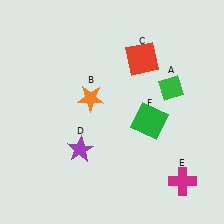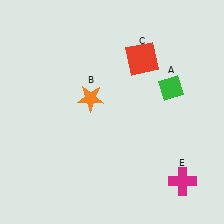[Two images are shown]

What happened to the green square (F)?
The green square (F) was removed in Image 2. It was in the bottom-right area of Image 1.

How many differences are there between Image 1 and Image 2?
There are 2 differences between the two images.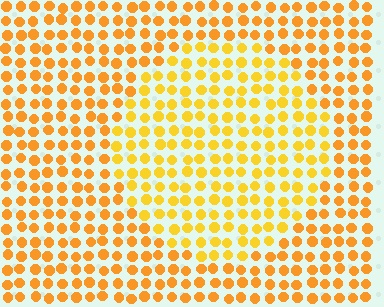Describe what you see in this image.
The image is filled with small orange elements in a uniform arrangement. A circle-shaped region is visible where the elements are tinted to a slightly different hue, forming a subtle color boundary.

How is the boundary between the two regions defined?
The boundary is defined purely by a slight shift in hue (about 17 degrees). Spacing, size, and orientation are identical on both sides.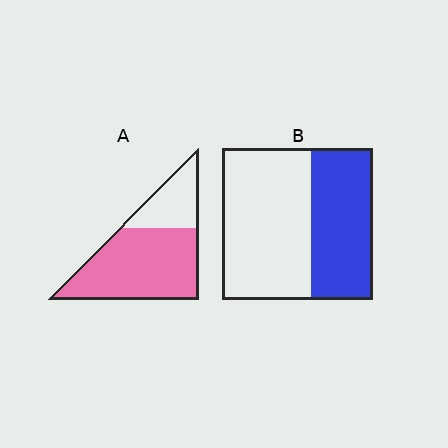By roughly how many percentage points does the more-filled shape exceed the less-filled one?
By roughly 30 percentage points (A over B).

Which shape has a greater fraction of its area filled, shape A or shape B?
Shape A.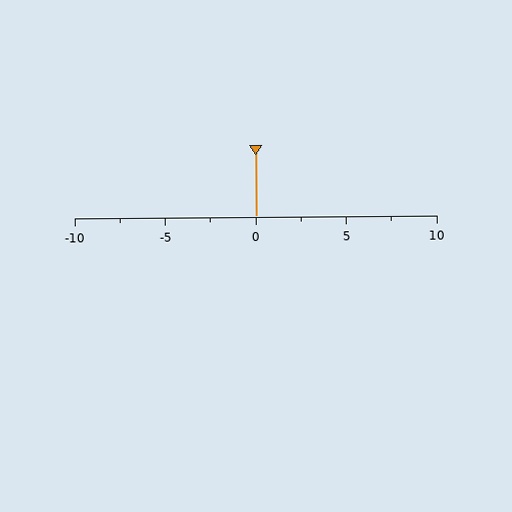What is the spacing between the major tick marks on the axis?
The major ticks are spaced 5 apart.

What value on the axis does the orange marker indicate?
The marker indicates approximately 0.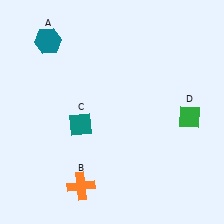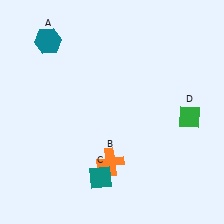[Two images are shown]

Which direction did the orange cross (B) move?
The orange cross (B) moved right.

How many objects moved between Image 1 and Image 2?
2 objects moved between the two images.